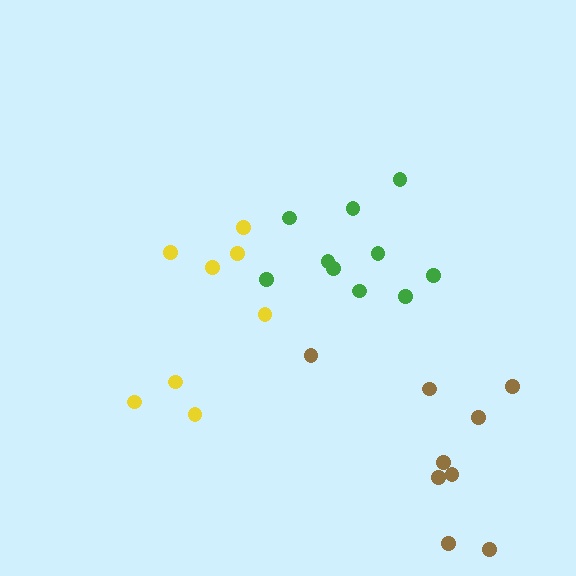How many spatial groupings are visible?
There are 3 spatial groupings.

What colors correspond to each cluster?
The clusters are colored: yellow, green, brown.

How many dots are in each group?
Group 1: 8 dots, Group 2: 10 dots, Group 3: 9 dots (27 total).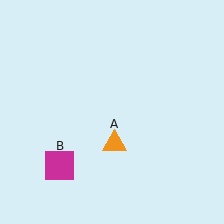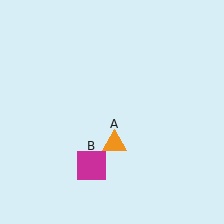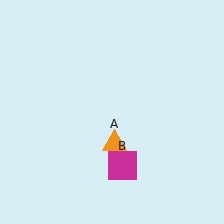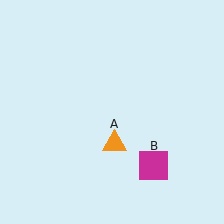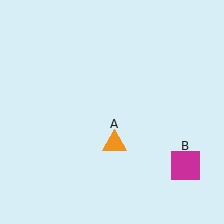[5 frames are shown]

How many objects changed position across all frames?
1 object changed position: magenta square (object B).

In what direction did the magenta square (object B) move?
The magenta square (object B) moved right.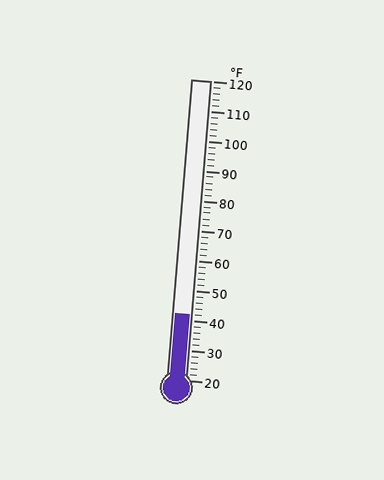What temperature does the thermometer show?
The thermometer shows approximately 42°F.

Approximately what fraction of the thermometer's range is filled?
The thermometer is filled to approximately 20% of its range.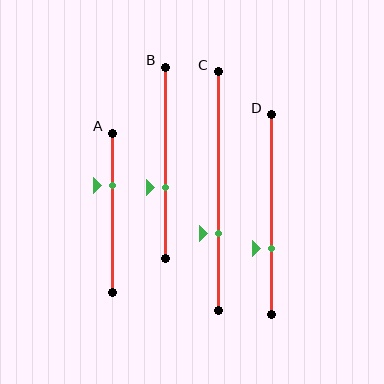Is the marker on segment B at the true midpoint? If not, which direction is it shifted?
No, the marker on segment B is shifted downward by about 13% of the segment length.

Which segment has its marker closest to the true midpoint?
Segment B has its marker closest to the true midpoint.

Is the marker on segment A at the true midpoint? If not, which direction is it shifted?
No, the marker on segment A is shifted upward by about 17% of the segment length.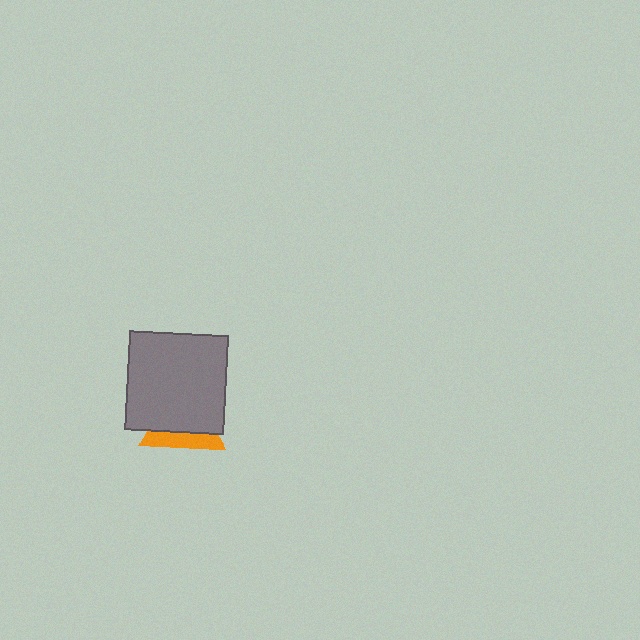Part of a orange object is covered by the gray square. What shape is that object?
It is a triangle.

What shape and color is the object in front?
The object in front is a gray square.